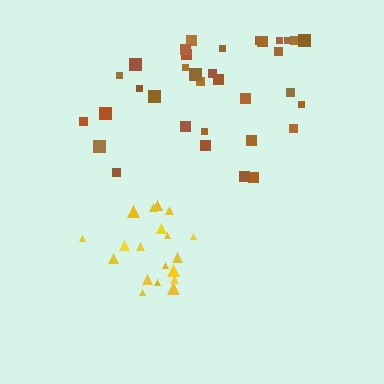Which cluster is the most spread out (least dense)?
Brown.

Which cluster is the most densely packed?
Yellow.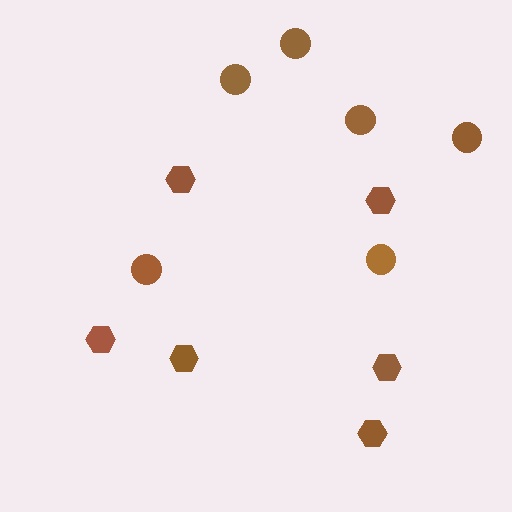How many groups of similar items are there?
There are 2 groups: one group of circles (6) and one group of hexagons (6).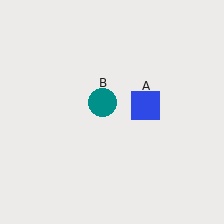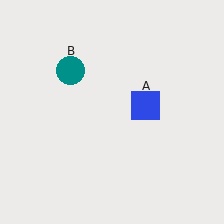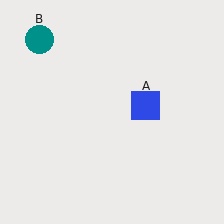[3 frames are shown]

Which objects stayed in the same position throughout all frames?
Blue square (object A) remained stationary.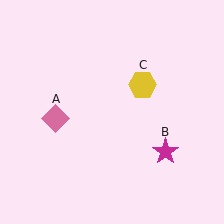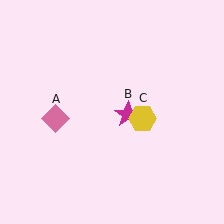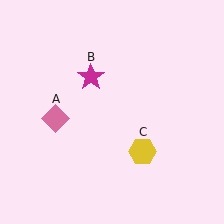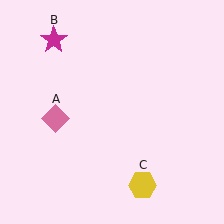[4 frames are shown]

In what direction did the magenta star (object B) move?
The magenta star (object B) moved up and to the left.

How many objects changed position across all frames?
2 objects changed position: magenta star (object B), yellow hexagon (object C).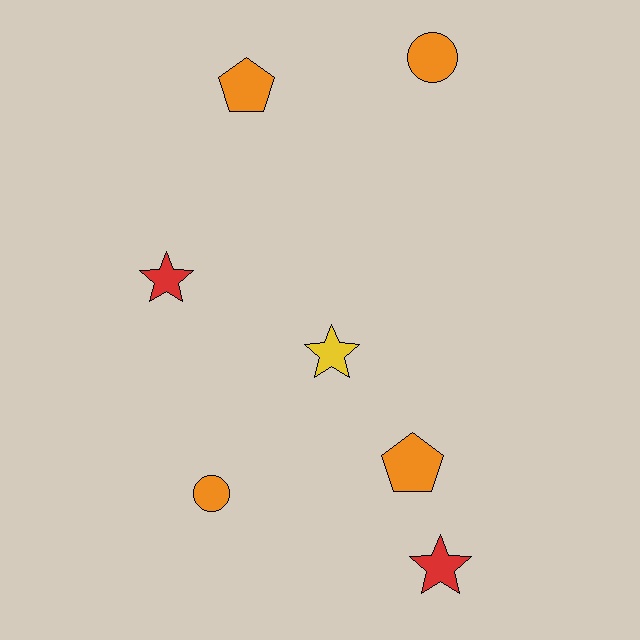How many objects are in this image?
There are 7 objects.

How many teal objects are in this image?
There are no teal objects.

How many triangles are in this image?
There are no triangles.